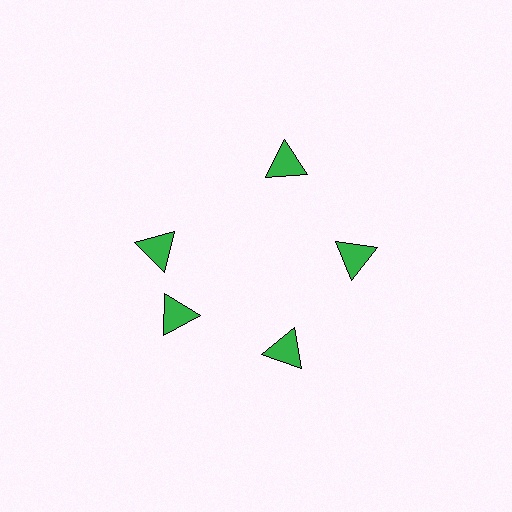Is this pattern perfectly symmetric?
No. The 5 green triangles are arranged in a ring, but one element near the 10 o'clock position is rotated out of alignment along the ring, breaking the 5-fold rotational symmetry.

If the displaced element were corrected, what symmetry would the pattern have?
It would have 5-fold rotational symmetry — the pattern would map onto itself every 72 degrees.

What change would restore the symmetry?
The symmetry would be restored by rotating it back into even spacing with its neighbors so that all 5 triangles sit at equal angles and equal distance from the center.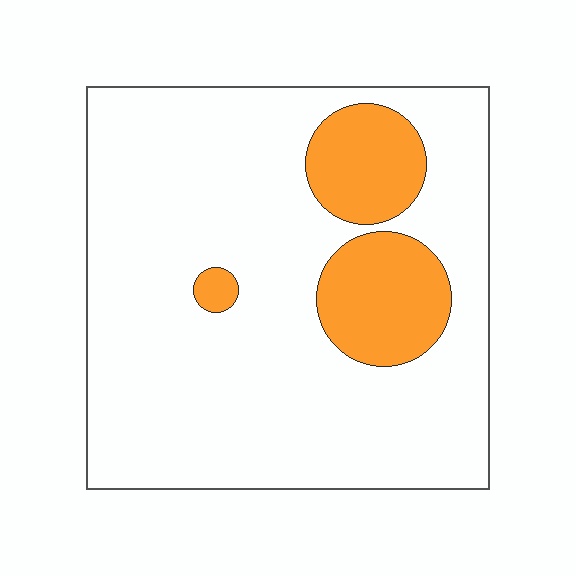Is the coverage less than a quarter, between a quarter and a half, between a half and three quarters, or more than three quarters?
Less than a quarter.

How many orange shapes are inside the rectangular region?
3.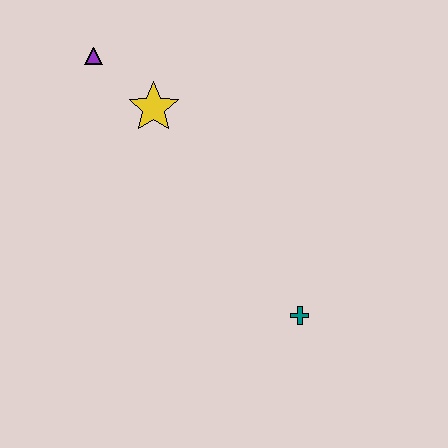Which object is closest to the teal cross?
The yellow star is closest to the teal cross.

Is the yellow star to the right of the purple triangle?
Yes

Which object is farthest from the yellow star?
The teal cross is farthest from the yellow star.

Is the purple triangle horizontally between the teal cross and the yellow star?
No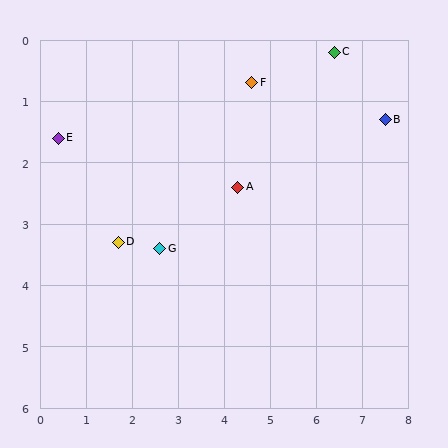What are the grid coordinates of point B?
Point B is at approximately (7.5, 1.3).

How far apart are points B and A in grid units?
Points B and A are about 3.4 grid units apart.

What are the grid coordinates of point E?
Point E is at approximately (0.4, 1.6).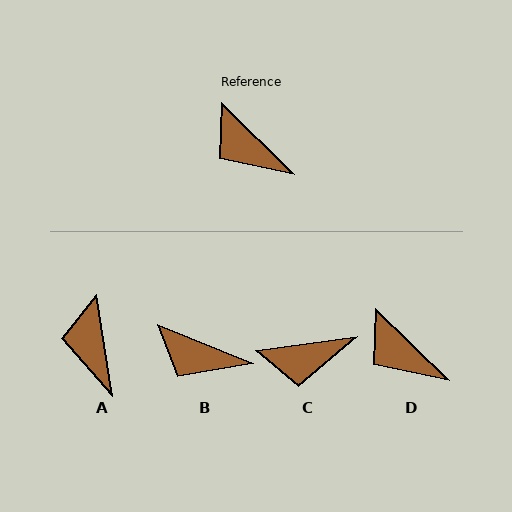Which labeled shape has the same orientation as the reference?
D.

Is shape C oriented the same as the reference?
No, it is off by about 52 degrees.